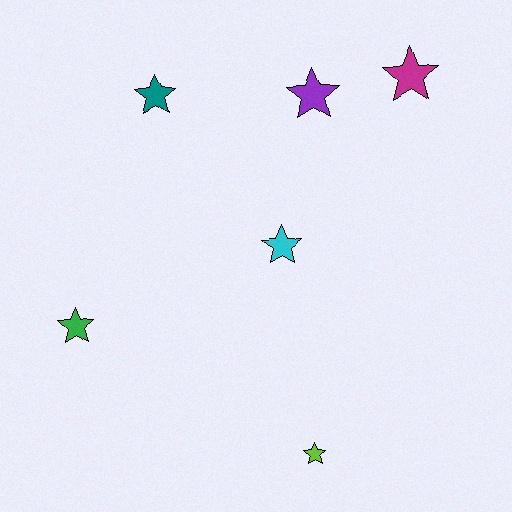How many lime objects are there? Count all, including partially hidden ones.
There is 1 lime object.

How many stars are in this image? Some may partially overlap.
There are 6 stars.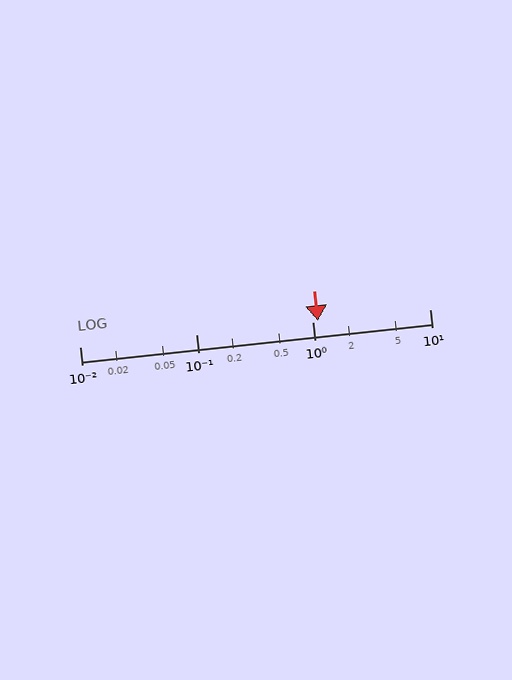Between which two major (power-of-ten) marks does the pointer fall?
The pointer is between 1 and 10.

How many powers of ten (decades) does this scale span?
The scale spans 3 decades, from 0.01 to 10.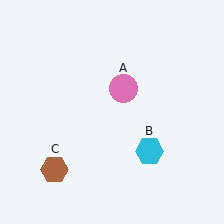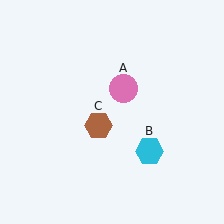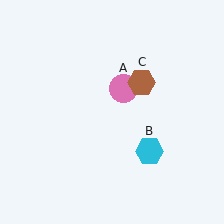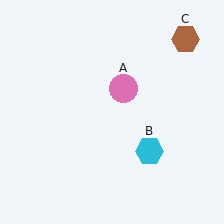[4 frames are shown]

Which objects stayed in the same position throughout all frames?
Pink circle (object A) and cyan hexagon (object B) remained stationary.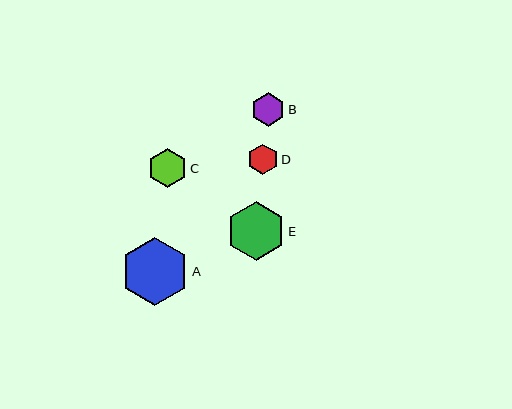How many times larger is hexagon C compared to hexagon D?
Hexagon C is approximately 1.3 times the size of hexagon D.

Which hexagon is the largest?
Hexagon A is the largest with a size of approximately 68 pixels.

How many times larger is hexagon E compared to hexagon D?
Hexagon E is approximately 1.9 times the size of hexagon D.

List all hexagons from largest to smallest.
From largest to smallest: A, E, C, B, D.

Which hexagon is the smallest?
Hexagon D is the smallest with a size of approximately 31 pixels.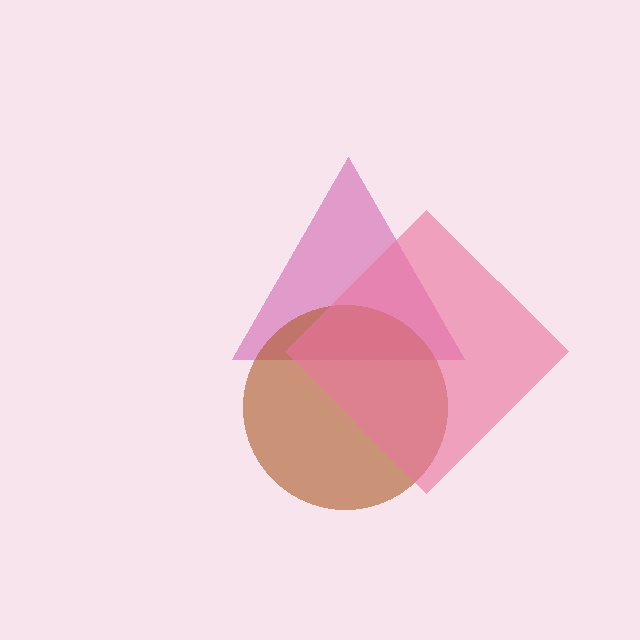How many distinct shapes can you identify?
There are 3 distinct shapes: a magenta triangle, a brown circle, a pink diamond.